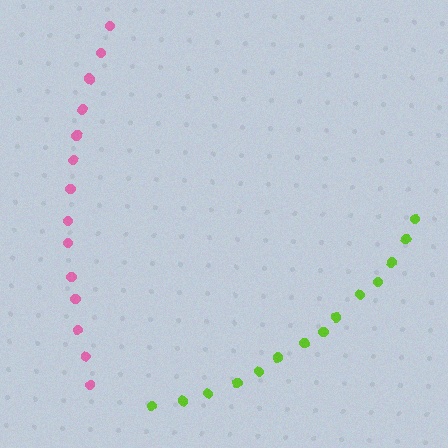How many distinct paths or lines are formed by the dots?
There are 2 distinct paths.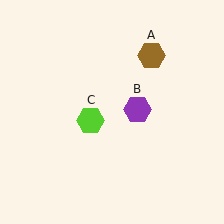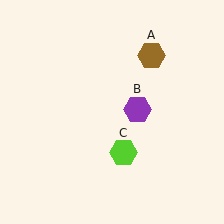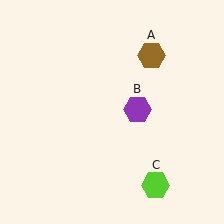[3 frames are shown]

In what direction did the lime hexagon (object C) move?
The lime hexagon (object C) moved down and to the right.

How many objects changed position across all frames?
1 object changed position: lime hexagon (object C).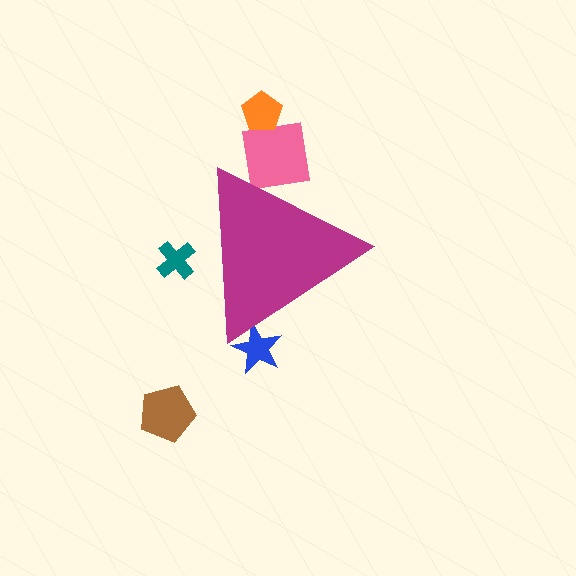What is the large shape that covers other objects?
A magenta triangle.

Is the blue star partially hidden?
Yes, the blue star is partially hidden behind the magenta triangle.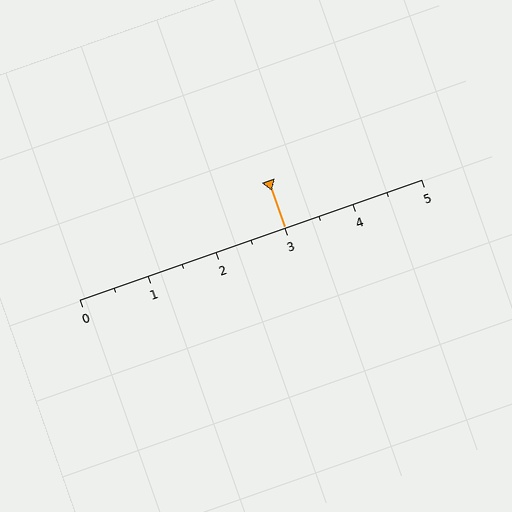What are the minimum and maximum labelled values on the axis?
The axis runs from 0 to 5.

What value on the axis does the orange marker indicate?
The marker indicates approximately 3.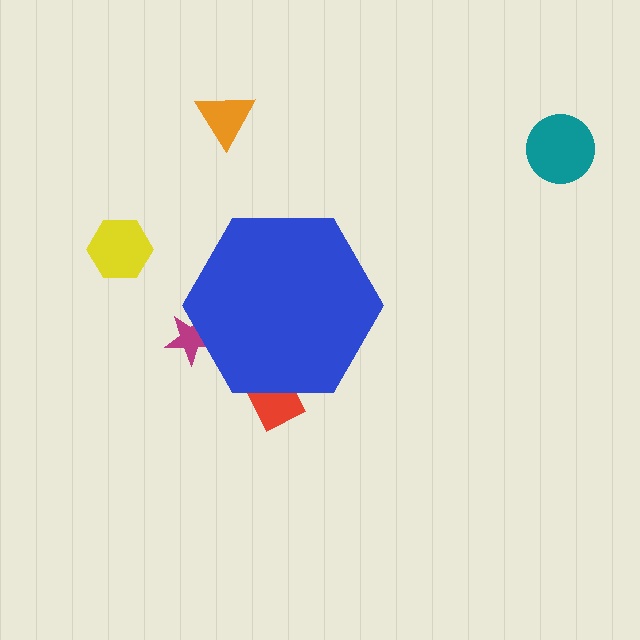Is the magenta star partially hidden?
Yes, the magenta star is partially hidden behind the blue hexagon.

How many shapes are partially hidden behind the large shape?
2 shapes are partially hidden.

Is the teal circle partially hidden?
No, the teal circle is fully visible.